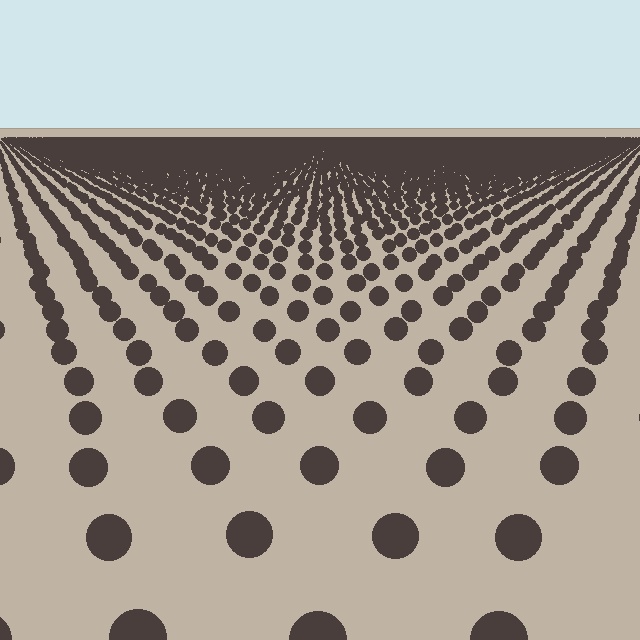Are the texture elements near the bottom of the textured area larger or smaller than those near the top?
Larger. Near the bottom, elements are closer to the viewer and appear at a bigger on-screen size.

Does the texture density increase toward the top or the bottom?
Density increases toward the top.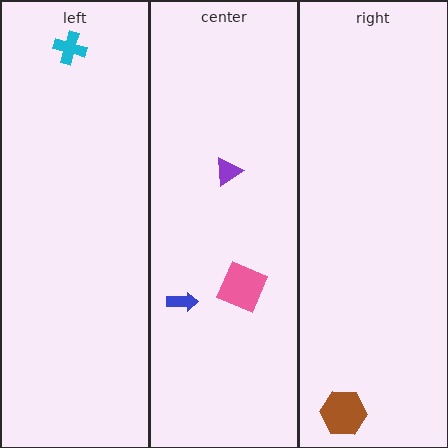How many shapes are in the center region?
3.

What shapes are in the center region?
The pink square, the blue arrow, the purple triangle.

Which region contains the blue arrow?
The center region.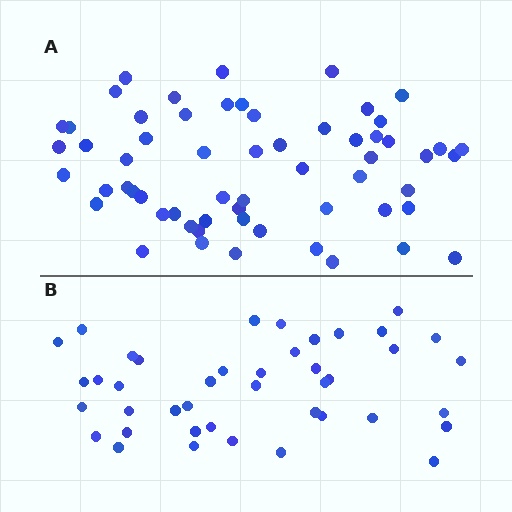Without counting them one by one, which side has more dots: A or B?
Region A (the top region) has more dots.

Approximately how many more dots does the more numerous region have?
Region A has approximately 20 more dots than region B.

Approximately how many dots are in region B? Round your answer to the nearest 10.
About 40 dots. (The exact count is 42, which rounds to 40.)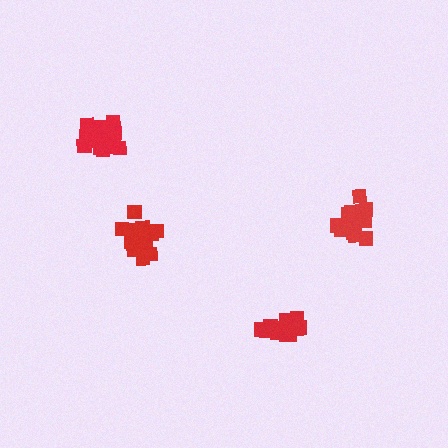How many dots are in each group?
Group 1: 13 dots, Group 2: 19 dots, Group 3: 13 dots, Group 4: 14 dots (59 total).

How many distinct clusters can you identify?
There are 4 distinct clusters.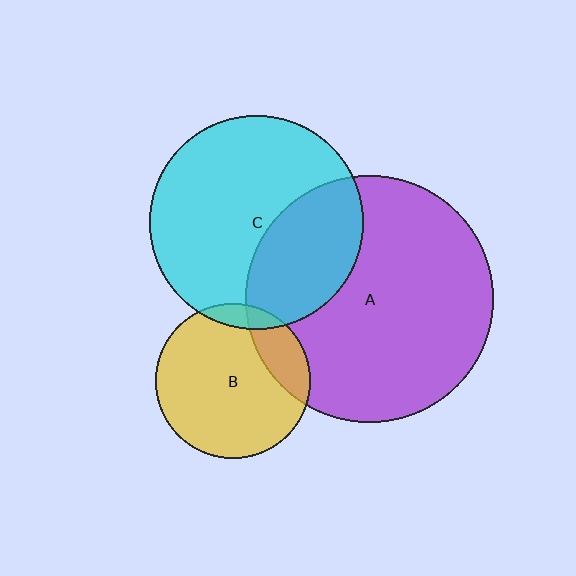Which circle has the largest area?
Circle A (purple).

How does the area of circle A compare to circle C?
Approximately 1.3 times.